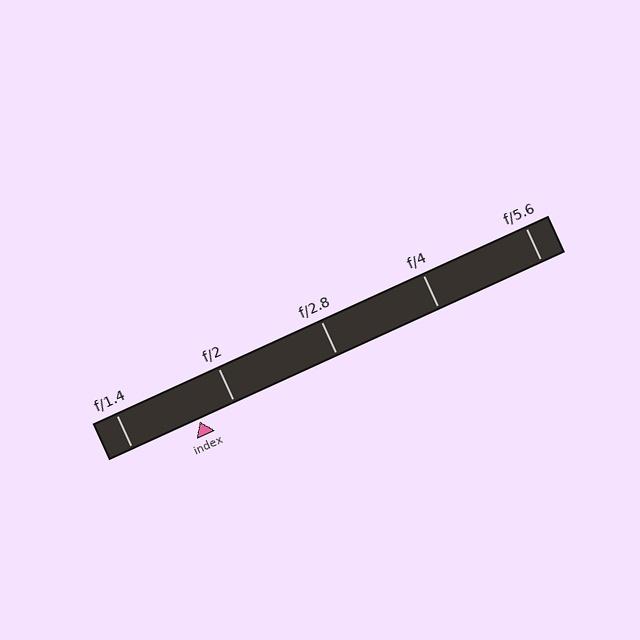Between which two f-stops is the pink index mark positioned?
The index mark is between f/1.4 and f/2.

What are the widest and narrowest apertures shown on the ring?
The widest aperture shown is f/1.4 and the narrowest is f/5.6.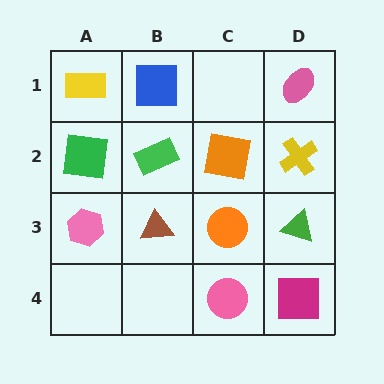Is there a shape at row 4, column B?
No, that cell is empty.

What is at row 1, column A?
A yellow rectangle.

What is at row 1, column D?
A pink ellipse.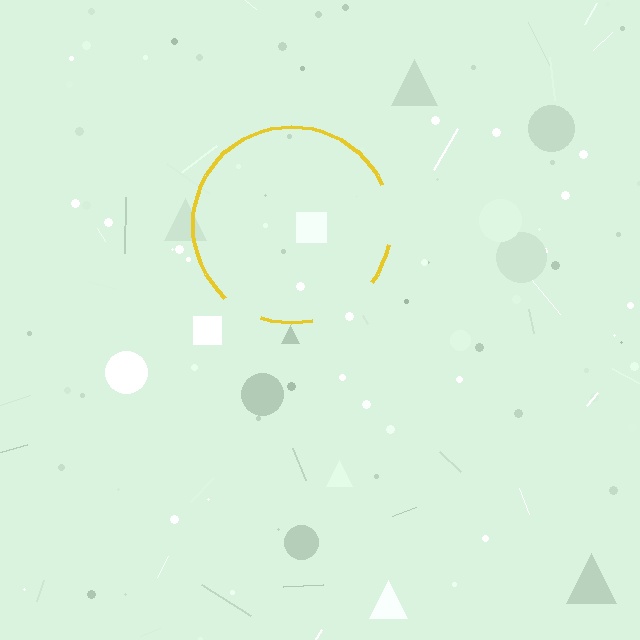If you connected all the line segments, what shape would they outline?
They would outline a circle.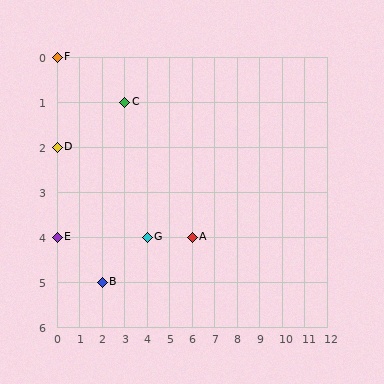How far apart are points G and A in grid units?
Points G and A are 2 columns apart.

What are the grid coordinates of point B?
Point B is at grid coordinates (2, 5).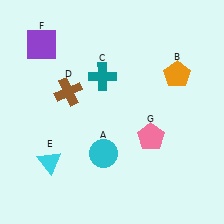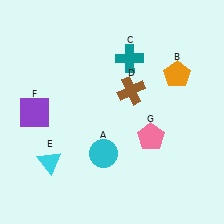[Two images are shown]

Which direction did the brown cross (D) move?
The brown cross (D) moved right.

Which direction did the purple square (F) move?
The purple square (F) moved down.